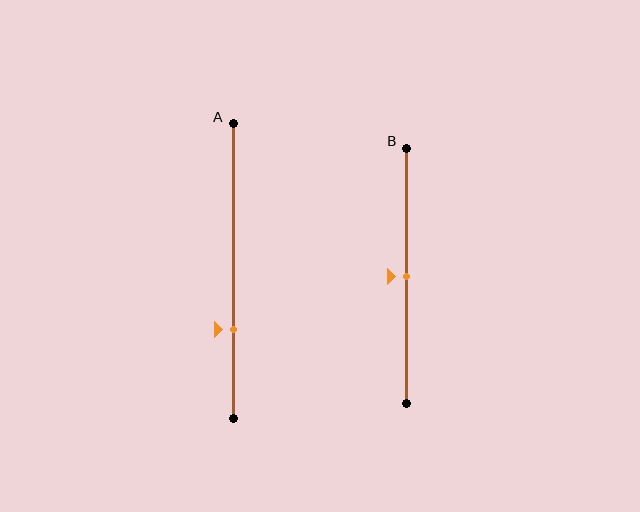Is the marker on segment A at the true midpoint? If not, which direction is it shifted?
No, the marker on segment A is shifted downward by about 20% of the segment length.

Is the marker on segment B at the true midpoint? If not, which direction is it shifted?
Yes, the marker on segment B is at the true midpoint.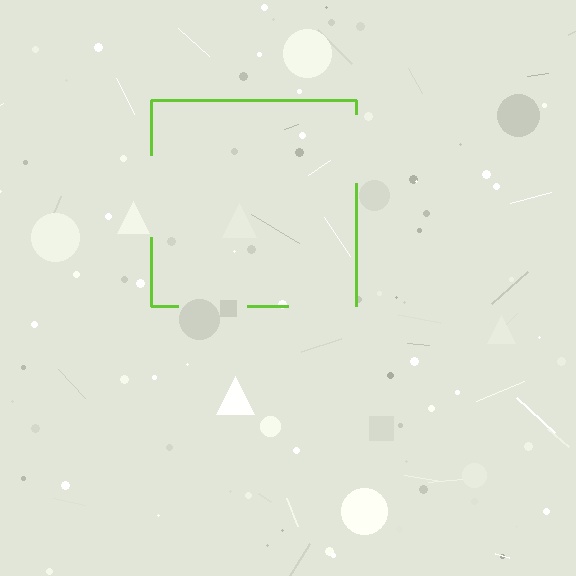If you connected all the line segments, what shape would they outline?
They would outline a square.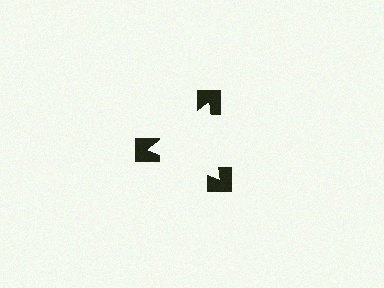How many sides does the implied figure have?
3 sides.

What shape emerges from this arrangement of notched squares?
An illusory triangle — its edges are inferred from the aligned wedge cuts in the notched squares, not physically drawn.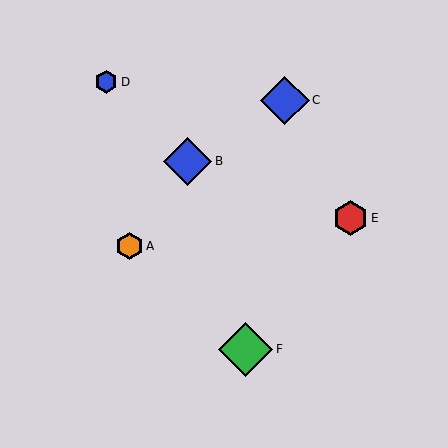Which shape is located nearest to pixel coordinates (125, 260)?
The orange hexagon (labeled A) at (130, 246) is nearest to that location.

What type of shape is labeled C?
Shape C is a blue diamond.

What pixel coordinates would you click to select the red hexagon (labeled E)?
Click at (350, 218) to select the red hexagon E.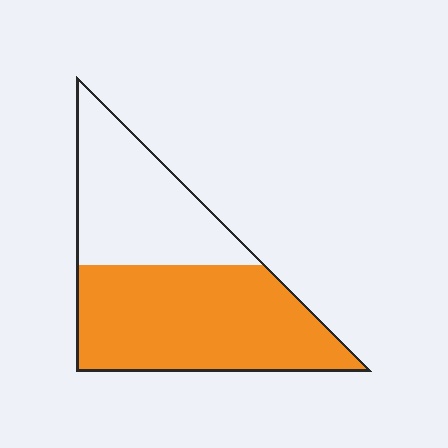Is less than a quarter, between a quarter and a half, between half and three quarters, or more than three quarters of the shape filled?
Between half and three quarters.